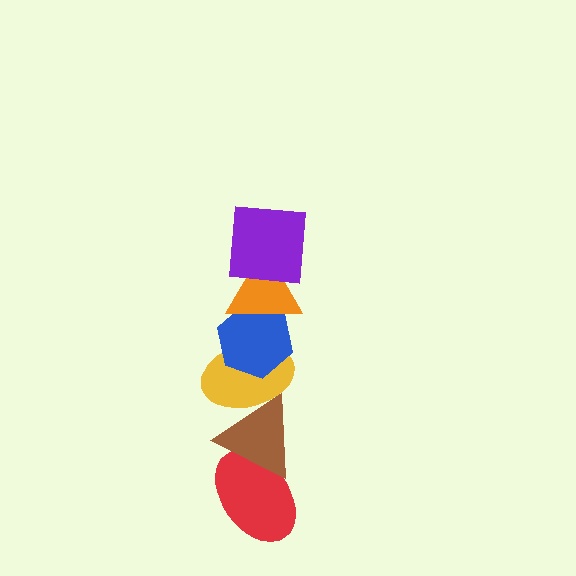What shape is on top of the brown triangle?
The yellow ellipse is on top of the brown triangle.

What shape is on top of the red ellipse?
The brown triangle is on top of the red ellipse.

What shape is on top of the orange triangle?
The purple square is on top of the orange triangle.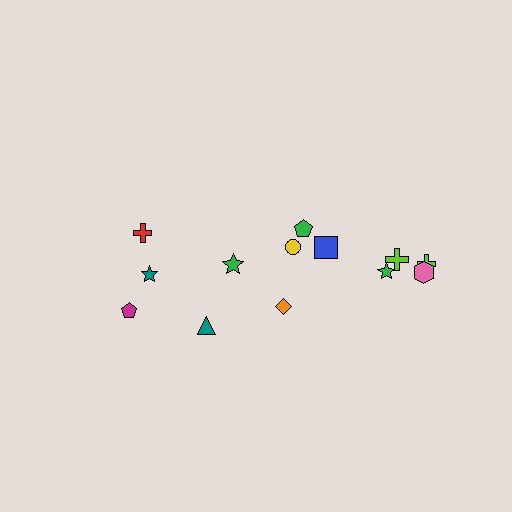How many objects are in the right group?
There are 8 objects.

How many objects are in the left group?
There are 5 objects.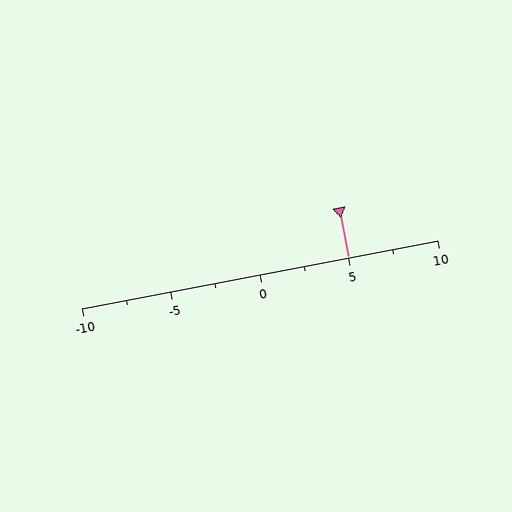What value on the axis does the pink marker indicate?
The marker indicates approximately 5.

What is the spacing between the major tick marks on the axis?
The major ticks are spaced 5 apart.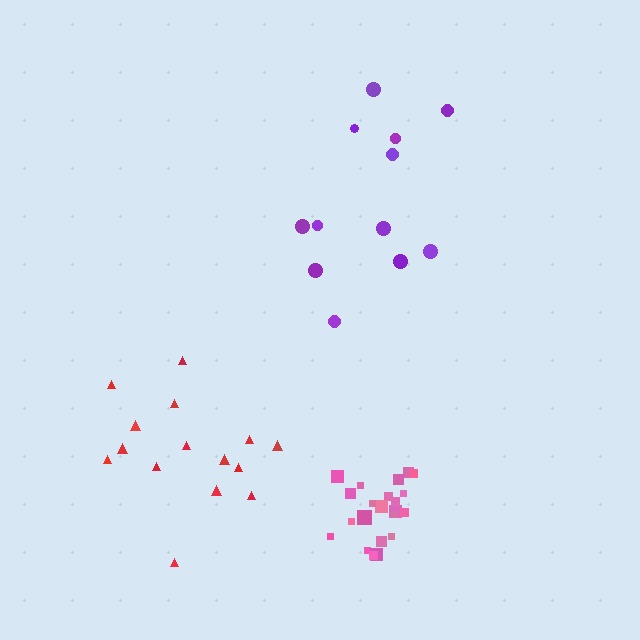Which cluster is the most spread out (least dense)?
Purple.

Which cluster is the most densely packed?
Pink.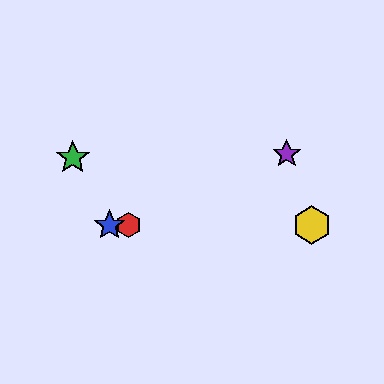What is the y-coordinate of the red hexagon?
The red hexagon is at y≈225.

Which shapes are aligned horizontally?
The red hexagon, the blue star, the yellow hexagon are aligned horizontally.